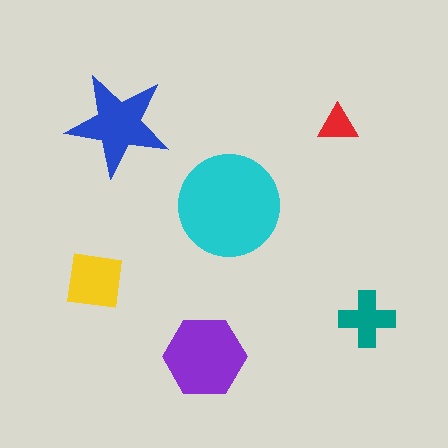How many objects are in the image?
There are 6 objects in the image.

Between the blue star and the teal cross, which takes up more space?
The blue star.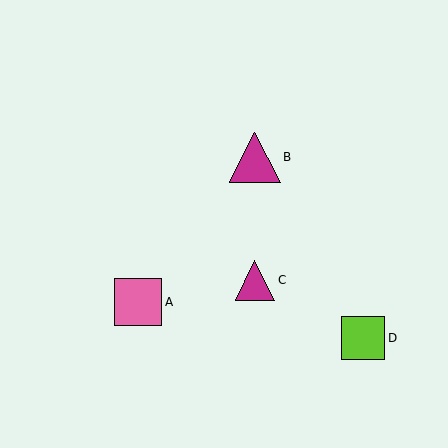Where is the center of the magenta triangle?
The center of the magenta triangle is at (255, 157).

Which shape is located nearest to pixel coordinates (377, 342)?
The lime square (labeled D) at (363, 338) is nearest to that location.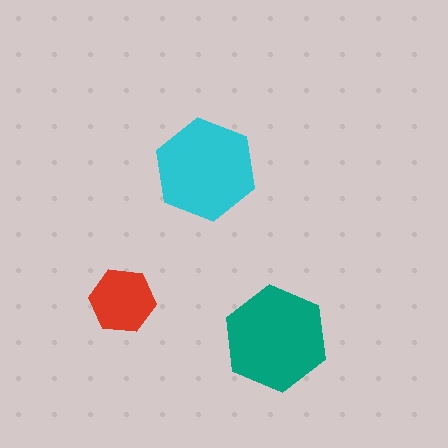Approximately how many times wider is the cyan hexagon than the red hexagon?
About 1.5 times wider.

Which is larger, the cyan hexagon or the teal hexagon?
The teal one.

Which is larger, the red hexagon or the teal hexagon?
The teal one.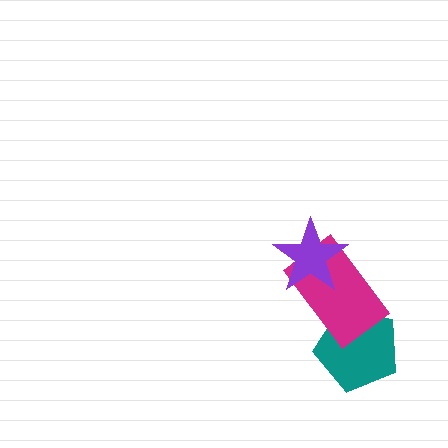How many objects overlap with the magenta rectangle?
2 objects overlap with the magenta rectangle.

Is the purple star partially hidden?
No, no other shape covers it.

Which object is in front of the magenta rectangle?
The purple star is in front of the magenta rectangle.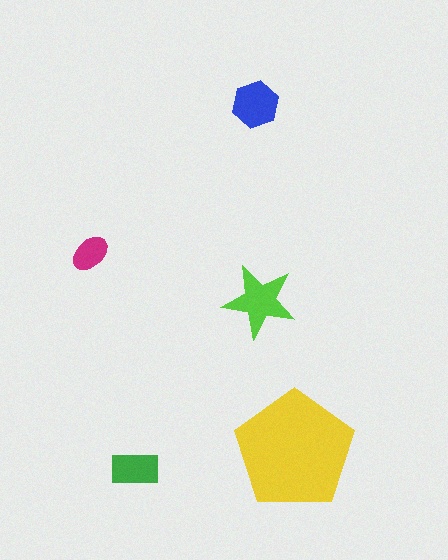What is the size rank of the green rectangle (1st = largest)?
4th.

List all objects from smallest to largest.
The magenta ellipse, the green rectangle, the blue hexagon, the lime star, the yellow pentagon.